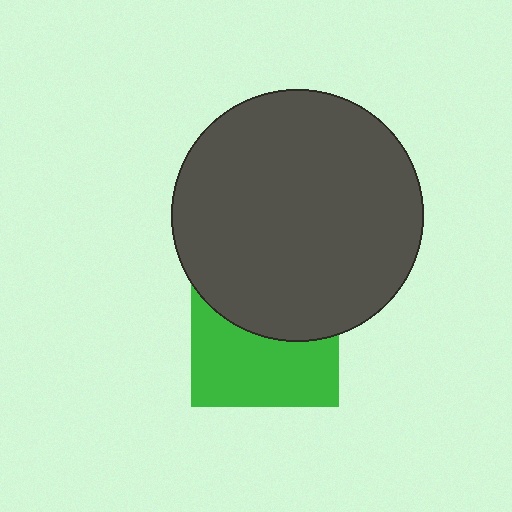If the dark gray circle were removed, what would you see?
You would see the complete green square.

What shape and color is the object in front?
The object in front is a dark gray circle.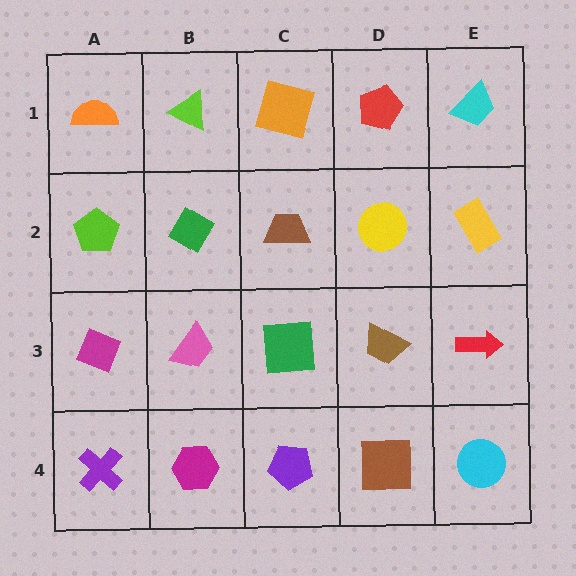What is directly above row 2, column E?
A cyan trapezoid.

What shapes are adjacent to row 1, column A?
A lime pentagon (row 2, column A), a lime triangle (row 1, column B).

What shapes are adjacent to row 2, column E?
A cyan trapezoid (row 1, column E), a red arrow (row 3, column E), a yellow circle (row 2, column D).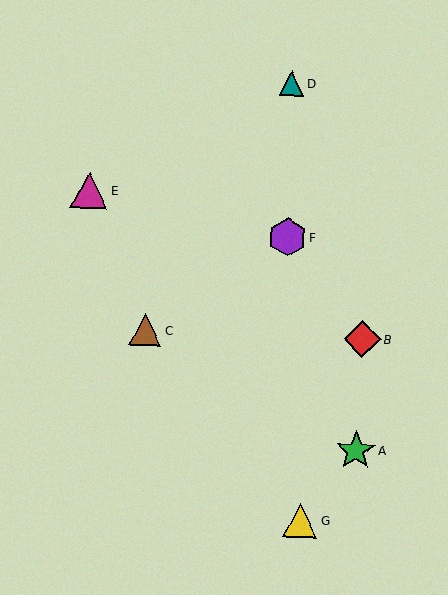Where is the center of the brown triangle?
The center of the brown triangle is at (145, 330).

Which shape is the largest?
The green star (labeled A) is the largest.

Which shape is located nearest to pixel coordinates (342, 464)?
The green star (labeled A) at (356, 450) is nearest to that location.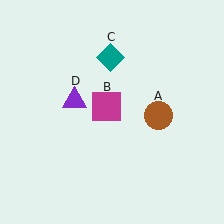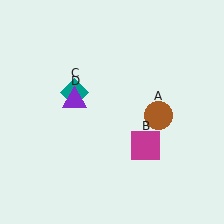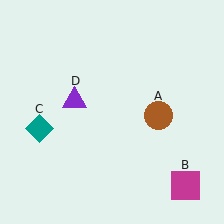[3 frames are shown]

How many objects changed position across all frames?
2 objects changed position: magenta square (object B), teal diamond (object C).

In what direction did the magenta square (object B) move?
The magenta square (object B) moved down and to the right.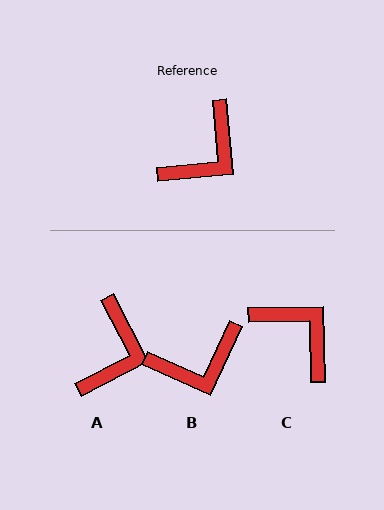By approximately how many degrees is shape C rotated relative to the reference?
Approximately 86 degrees counter-clockwise.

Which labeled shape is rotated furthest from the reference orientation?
C, about 86 degrees away.